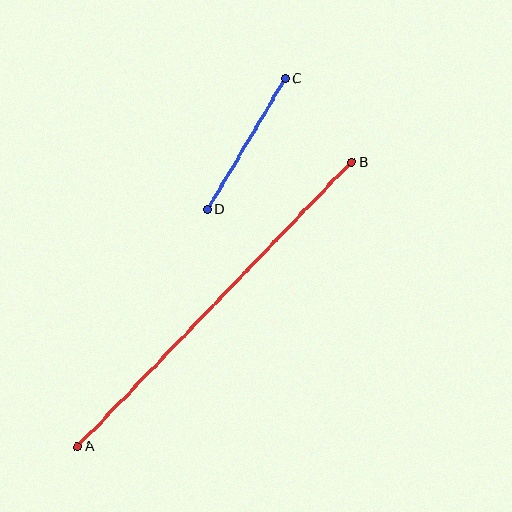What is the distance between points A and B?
The distance is approximately 395 pixels.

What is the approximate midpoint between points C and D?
The midpoint is at approximately (246, 144) pixels.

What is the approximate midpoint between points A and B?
The midpoint is at approximately (215, 304) pixels.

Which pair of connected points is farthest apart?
Points A and B are farthest apart.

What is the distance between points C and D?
The distance is approximately 152 pixels.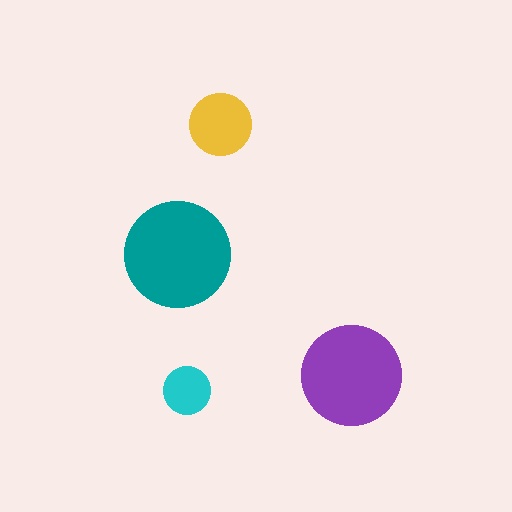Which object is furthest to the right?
The purple circle is rightmost.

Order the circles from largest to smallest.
the teal one, the purple one, the yellow one, the cyan one.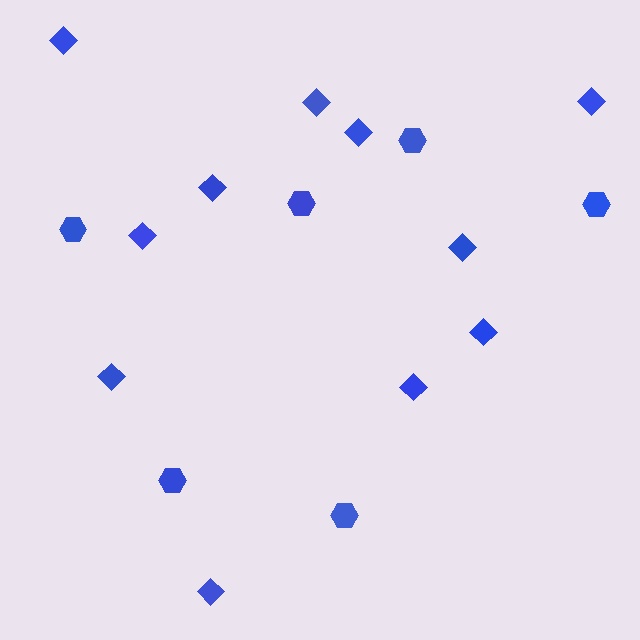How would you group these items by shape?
There are 2 groups: one group of hexagons (6) and one group of diamonds (11).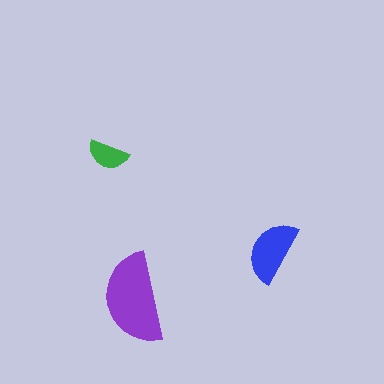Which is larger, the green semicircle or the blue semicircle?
The blue one.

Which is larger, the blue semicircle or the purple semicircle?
The purple one.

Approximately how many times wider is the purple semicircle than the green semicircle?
About 2 times wider.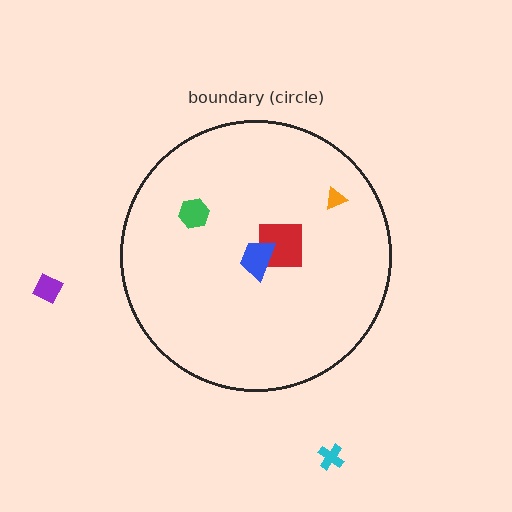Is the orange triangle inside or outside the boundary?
Inside.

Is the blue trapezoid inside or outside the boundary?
Inside.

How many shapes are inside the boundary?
4 inside, 2 outside.